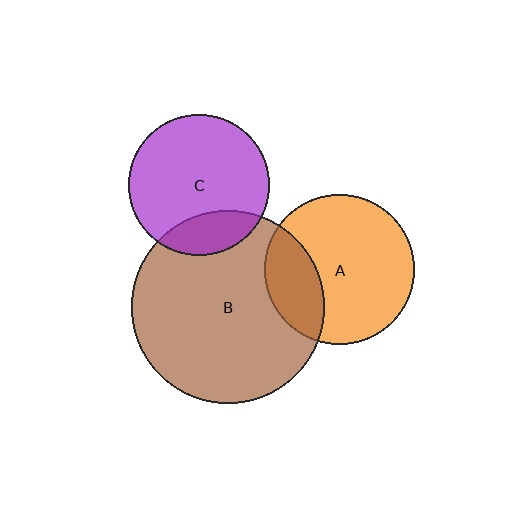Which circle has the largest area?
Circle B (brown).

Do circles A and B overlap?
Yes.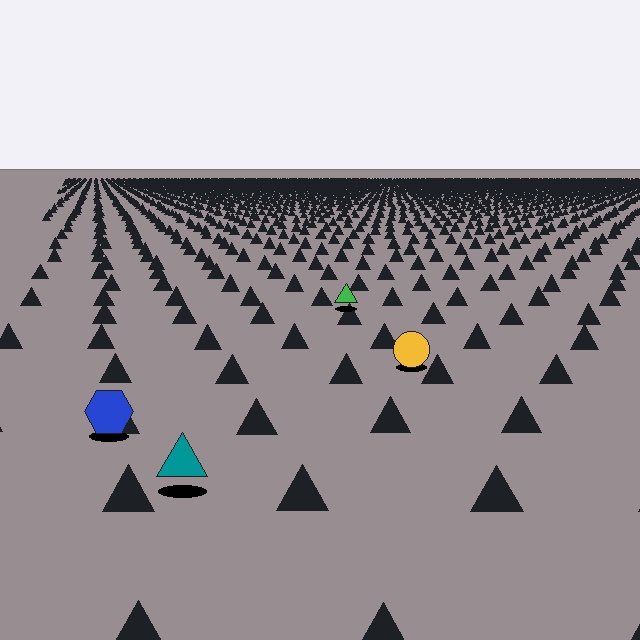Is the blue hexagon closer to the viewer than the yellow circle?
Yes. The blue hexagon is closer — you can tell from the texture gradient: the ground texture is coarser near it.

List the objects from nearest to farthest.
From nearest to farthest: the teal triangle, the blue hexagon, the yellow circle, the green triangle.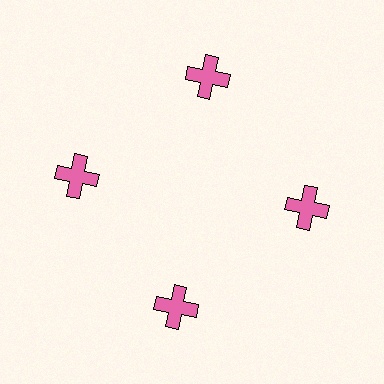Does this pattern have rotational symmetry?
Yes, this pattern has 4-fold rotational symmetry. It looks the same after rotating 90 degrees around the center.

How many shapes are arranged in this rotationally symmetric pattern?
There are 4 shapes, arranged in 4 groups of 1.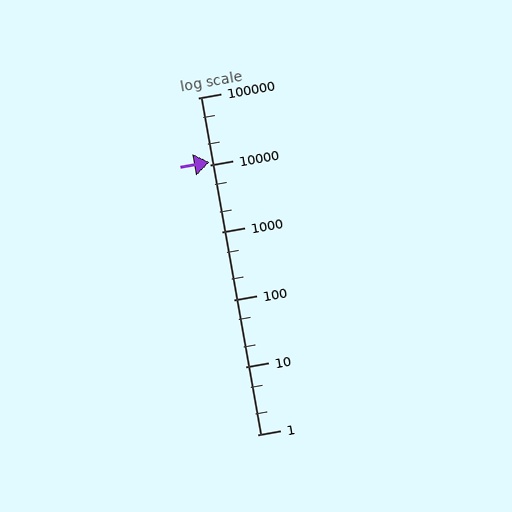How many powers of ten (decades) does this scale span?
The scale spans 5 decades, from 1 to 100000.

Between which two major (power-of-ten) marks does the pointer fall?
The pointer is between 10000 and 100000.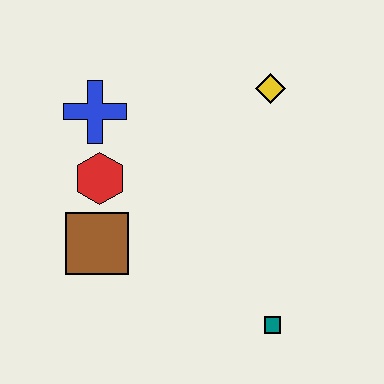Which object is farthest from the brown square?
The yellow diamond is farthest from the brown square.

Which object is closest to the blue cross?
The red hexagon is closest to the blue cross.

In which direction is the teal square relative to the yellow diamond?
The teal square is below the yellow diamond.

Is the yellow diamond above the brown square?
Yes